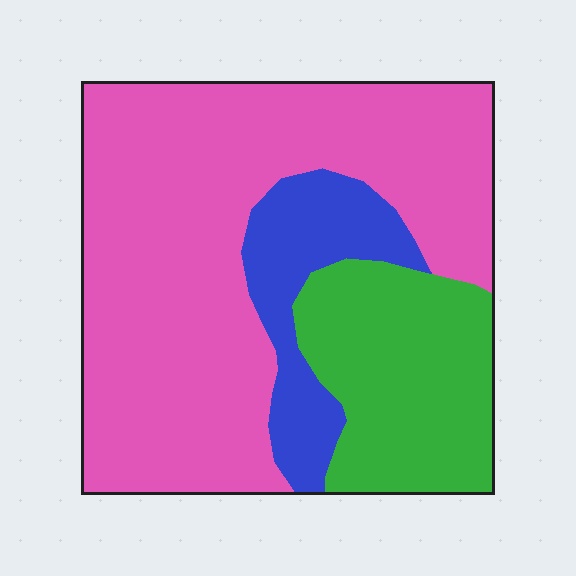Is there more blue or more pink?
Pink.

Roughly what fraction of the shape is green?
Green covers around 25% of the shape.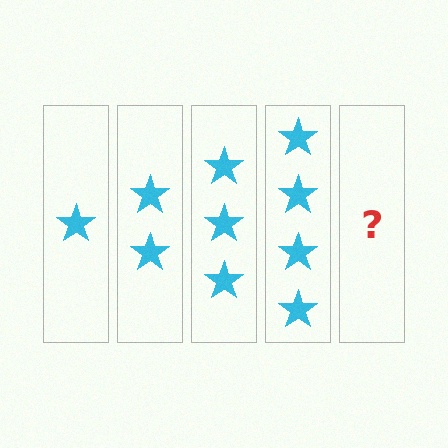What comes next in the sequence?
The next element should be 5 stars.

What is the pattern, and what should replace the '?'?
The pattern is that each step adds one more star. The '?' should be 5 stars.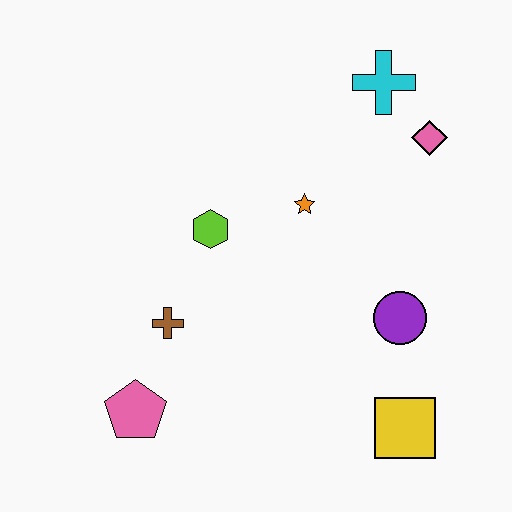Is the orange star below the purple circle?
No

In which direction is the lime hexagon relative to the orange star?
The lime hexagon is to the left of the orange star.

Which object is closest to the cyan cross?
The pink diamond is closest to the cyan cross.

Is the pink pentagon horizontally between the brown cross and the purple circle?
No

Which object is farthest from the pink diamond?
The pink pentagon is farthest from the pink diamond.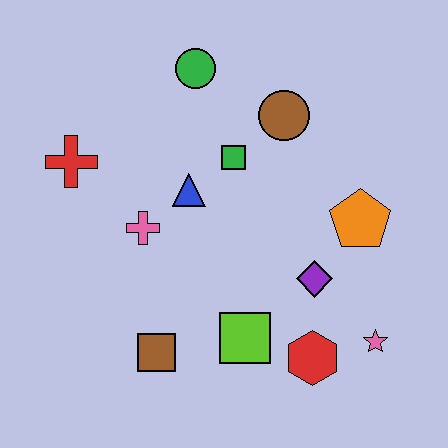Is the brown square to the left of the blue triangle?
Yes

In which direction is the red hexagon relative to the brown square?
The red hexagon is to the right of the brown square.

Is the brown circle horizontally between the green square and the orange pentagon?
Yes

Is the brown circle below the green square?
No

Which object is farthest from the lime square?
The green circle is farthest from the lime square.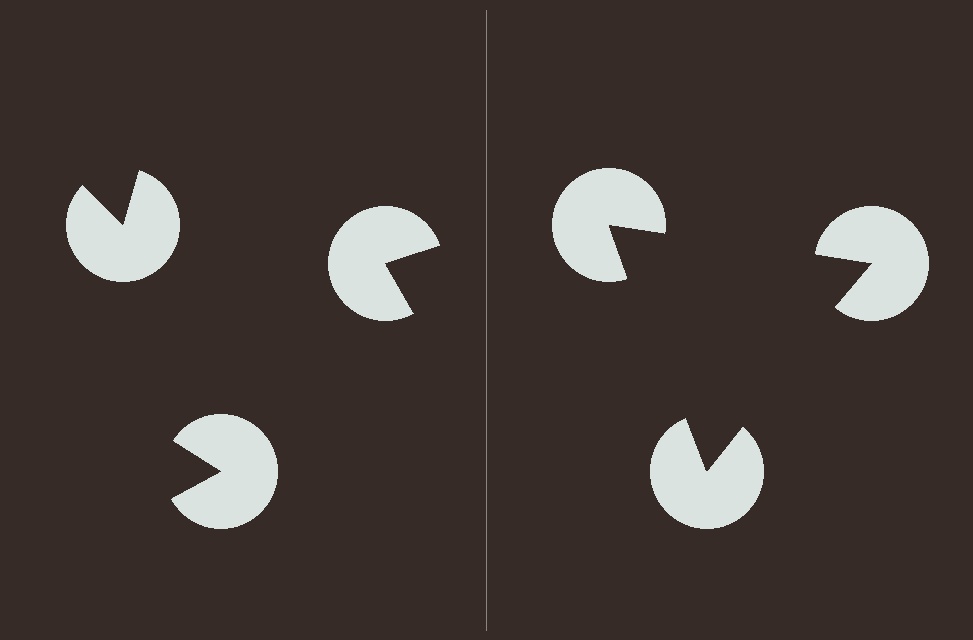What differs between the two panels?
The pac-man discs are positioned identically on both sides; only the wedge orientations differ. On the right they align to a triangle; on the left they are misaligned.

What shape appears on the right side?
An illusory triangle.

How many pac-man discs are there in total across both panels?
6 — 3 on each side.